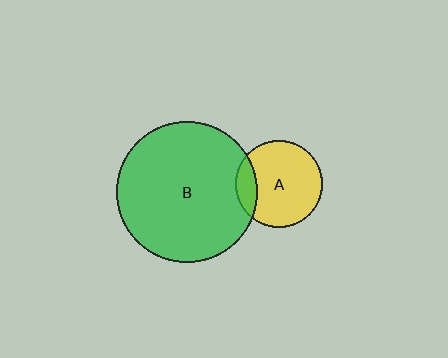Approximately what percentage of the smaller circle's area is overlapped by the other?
Approximately 15%.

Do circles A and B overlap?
Yes.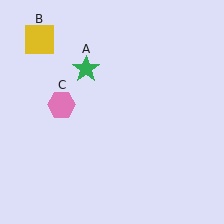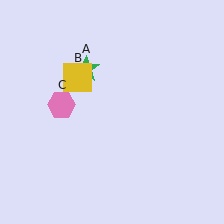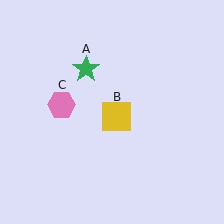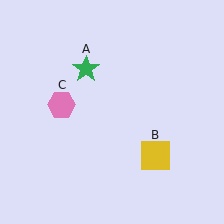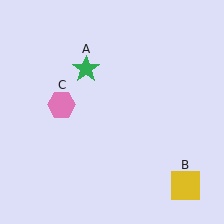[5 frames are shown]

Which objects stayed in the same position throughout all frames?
Green star (object A) and pink hexagon (object C) remained stationary.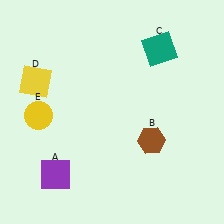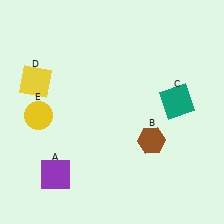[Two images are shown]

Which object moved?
The teal square (C) moved down.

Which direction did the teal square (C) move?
The teal square (C) moved down.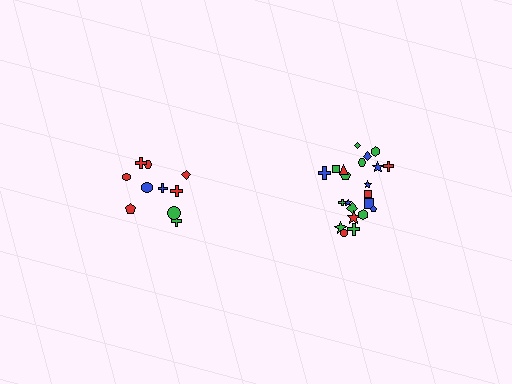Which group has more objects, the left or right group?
The right group.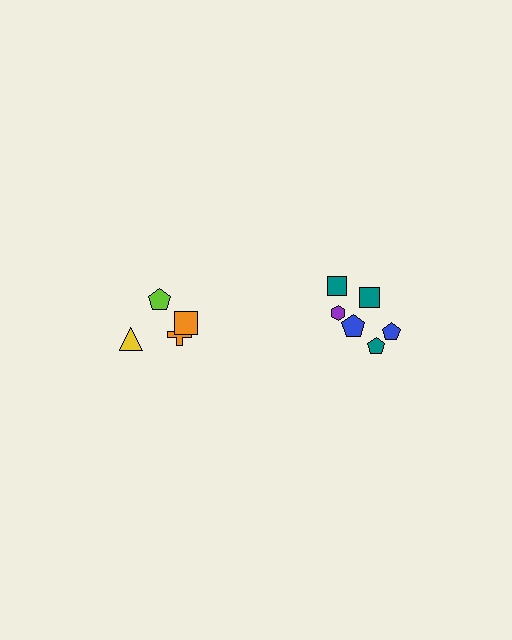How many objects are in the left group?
There are 4 objects.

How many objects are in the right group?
There are 6 objects.